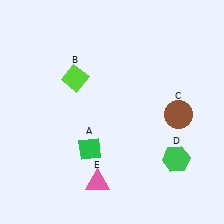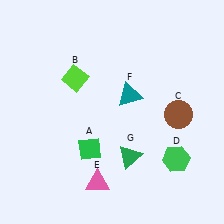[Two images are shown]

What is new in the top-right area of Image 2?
A teal triangle (F) was added in the top-right area of Image 2.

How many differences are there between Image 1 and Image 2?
There are 2 differences between the two images.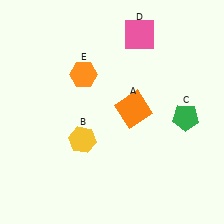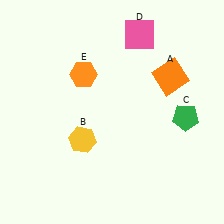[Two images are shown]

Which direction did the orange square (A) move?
The orange square (A) moved right.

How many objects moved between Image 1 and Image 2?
1 object moved between the two images.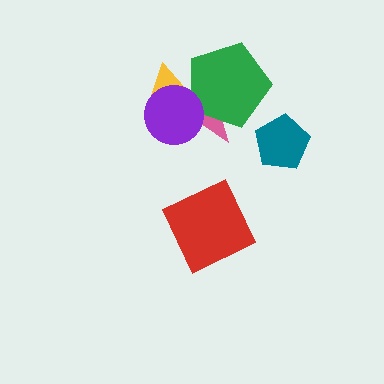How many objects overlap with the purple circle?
3 objects overlap with the purple circle.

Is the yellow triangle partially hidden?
Yes, it is partially covered by another shape.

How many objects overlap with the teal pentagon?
0 objects overlap with the teal pentagon.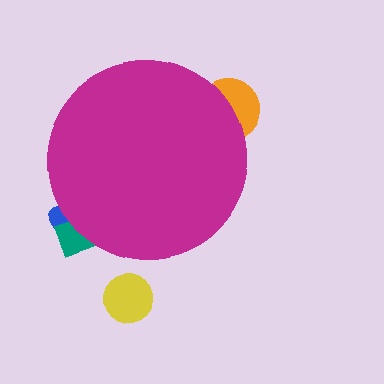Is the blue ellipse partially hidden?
Yes, the blue ellipse is partially hidden behind the magenta circle.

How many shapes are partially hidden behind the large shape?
3 shapes are partially hidden.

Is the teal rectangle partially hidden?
Yes, the teal rectangle is partially hidden behind the magenta circle.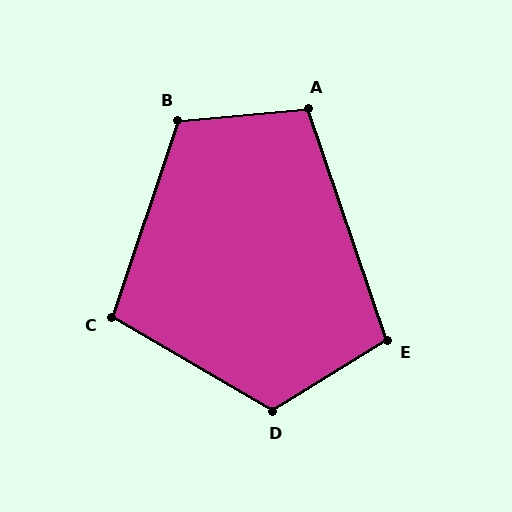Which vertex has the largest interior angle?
D, at approximately 118 degrees.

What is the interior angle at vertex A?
Approximately 104 degrees (obtuse).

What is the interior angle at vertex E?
Approximately 103 degrees (obtuse).